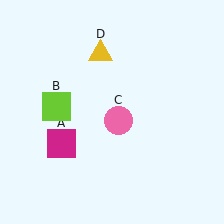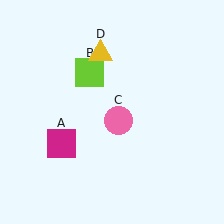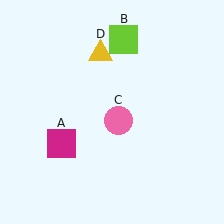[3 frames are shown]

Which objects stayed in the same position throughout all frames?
Magenta square (object A) and pink circle (object C) and yellow triangle (object D) remained stationary.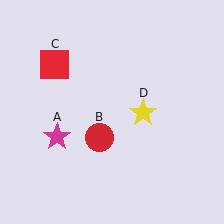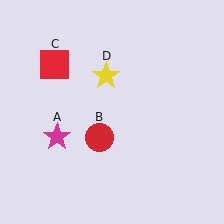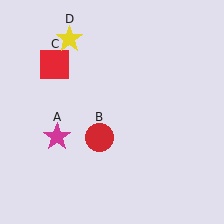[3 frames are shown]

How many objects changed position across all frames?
1 object changed position: yellow star (object D).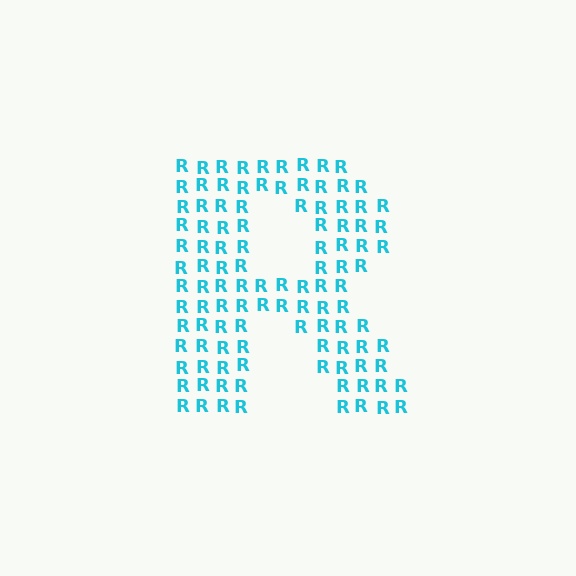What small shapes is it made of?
It is made of small letter R's.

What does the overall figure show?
The overall figure shows the letter R.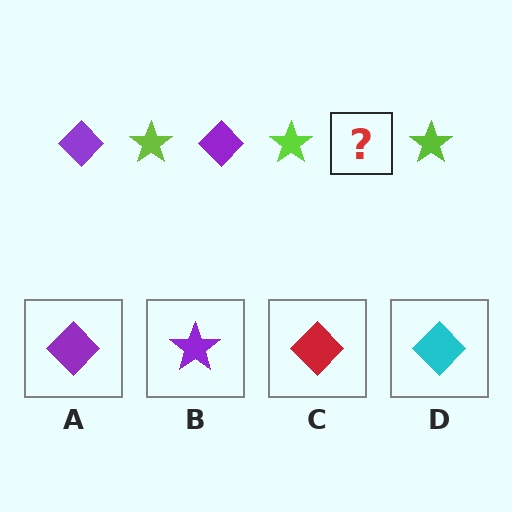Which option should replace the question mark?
Option A.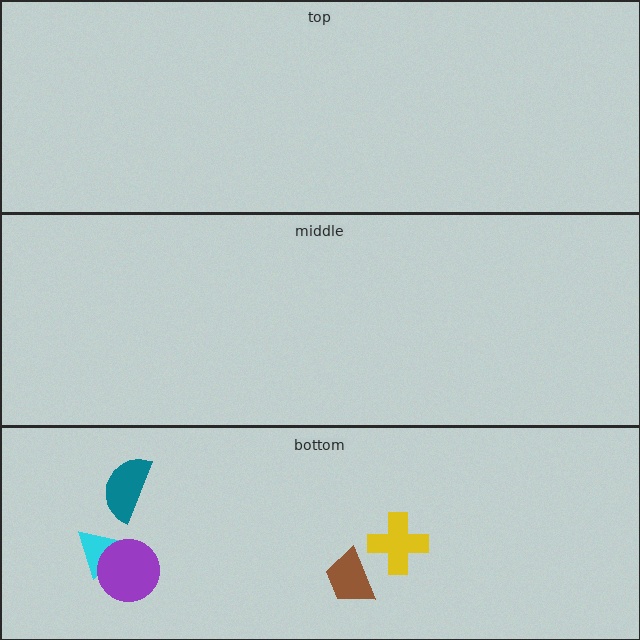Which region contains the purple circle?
The bottom region.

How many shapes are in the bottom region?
5.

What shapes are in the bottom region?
The cyan triangle, the brown trapezoid, the yellow cross, the teal semicircle, the purple circle.